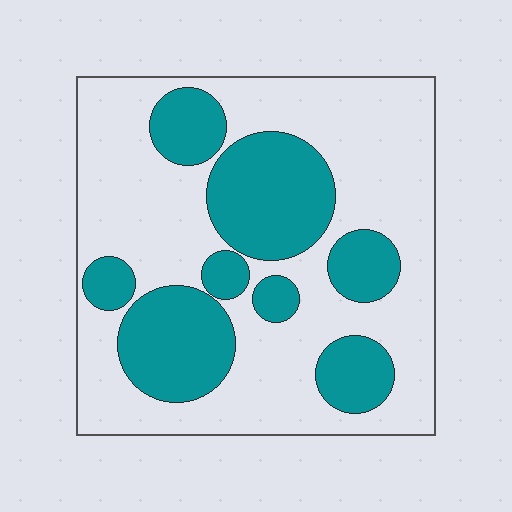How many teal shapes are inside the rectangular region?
8.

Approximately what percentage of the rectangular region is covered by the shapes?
Approximately 35%.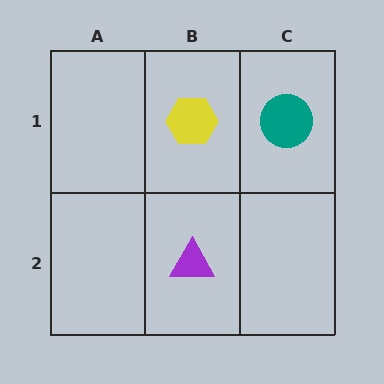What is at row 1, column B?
A yellow hexagon.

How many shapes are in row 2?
1 shape.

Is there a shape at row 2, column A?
No, that cell is empty.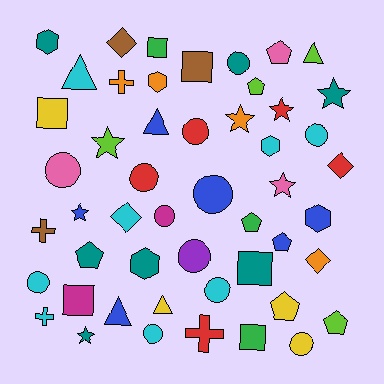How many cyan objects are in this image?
There are 8 cyan objects.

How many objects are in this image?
There are 50 objects.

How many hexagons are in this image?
There are 5 hexagons.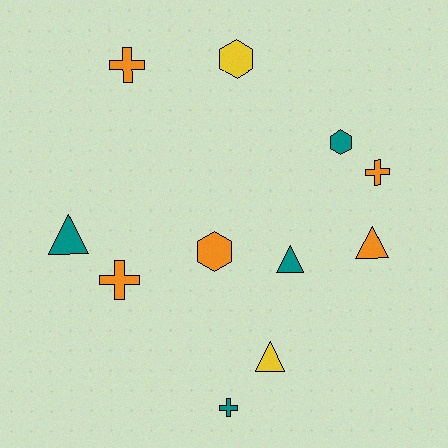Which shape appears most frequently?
Triangle, with 4 objects.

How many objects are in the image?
There are 11 objects.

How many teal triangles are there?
There are 2 teal triangles.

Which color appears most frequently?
Orange, with 5 objects.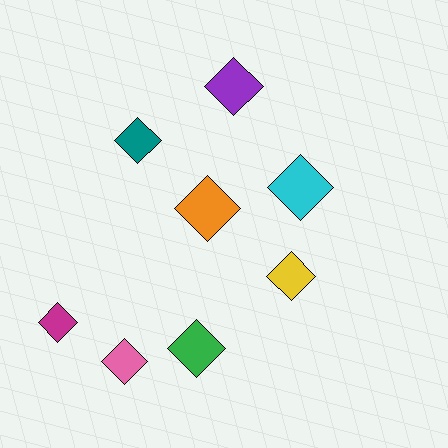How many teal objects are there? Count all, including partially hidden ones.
There is 1 teal object.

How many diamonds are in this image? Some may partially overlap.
There are 8 diamonds.